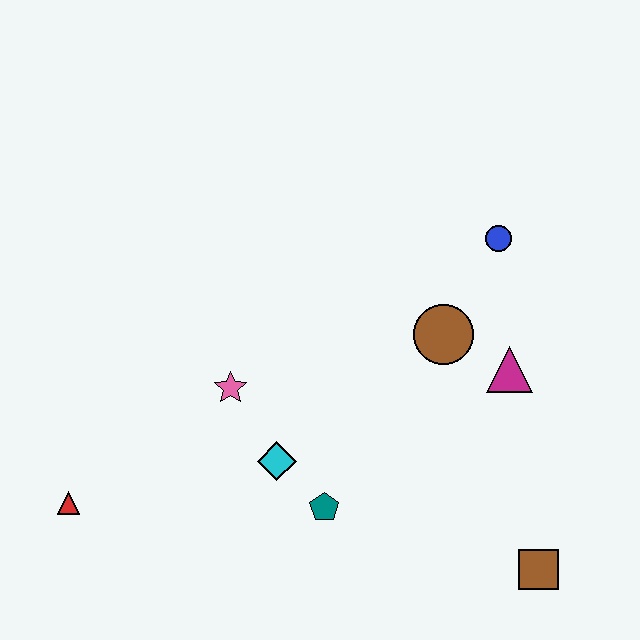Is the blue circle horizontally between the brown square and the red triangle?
Yes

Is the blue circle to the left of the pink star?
No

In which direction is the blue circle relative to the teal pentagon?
The blue circle is above the teal pentagon.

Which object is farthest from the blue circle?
The red triangle is farthest from the blue circle.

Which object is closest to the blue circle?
The brown circle is closest to the blue circle.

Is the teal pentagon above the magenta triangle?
No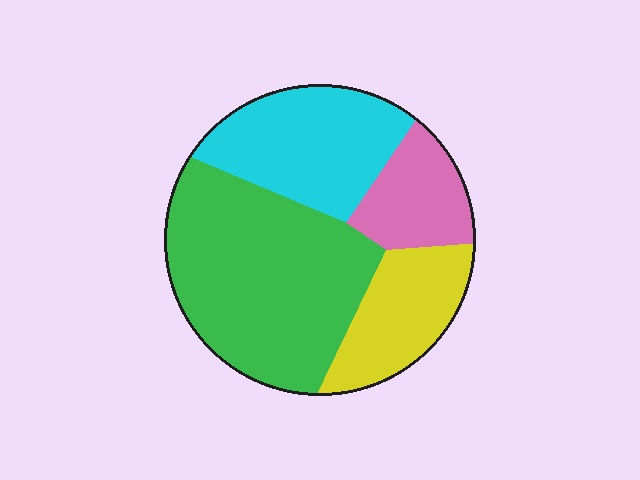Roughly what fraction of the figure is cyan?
Cyan takes up about one quarter (1/4) of the figure.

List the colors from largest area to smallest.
From largest to smallest: green, cyan, yellow, pink.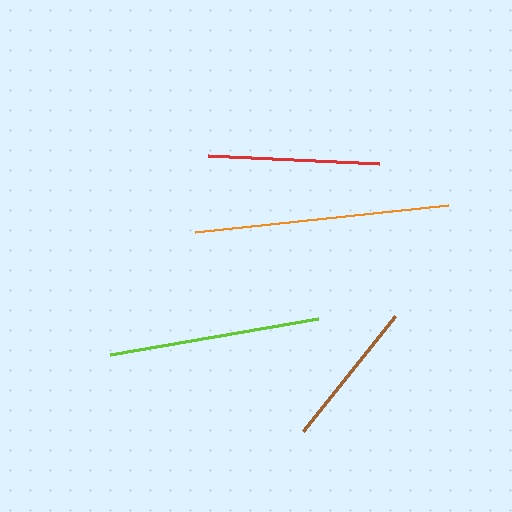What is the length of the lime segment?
The lime segment is approximately 211 pixels long.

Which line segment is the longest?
The orange line is the longest at approximately 254 pixels.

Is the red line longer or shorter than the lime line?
The lime line is longer than the red line.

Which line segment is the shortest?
The brown line is the shortest at approximately 147 pixels.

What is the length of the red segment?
The red segment is approximately 171 pixels long.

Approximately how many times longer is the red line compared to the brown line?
The red line is approximately 1.2 times the length of the brown line.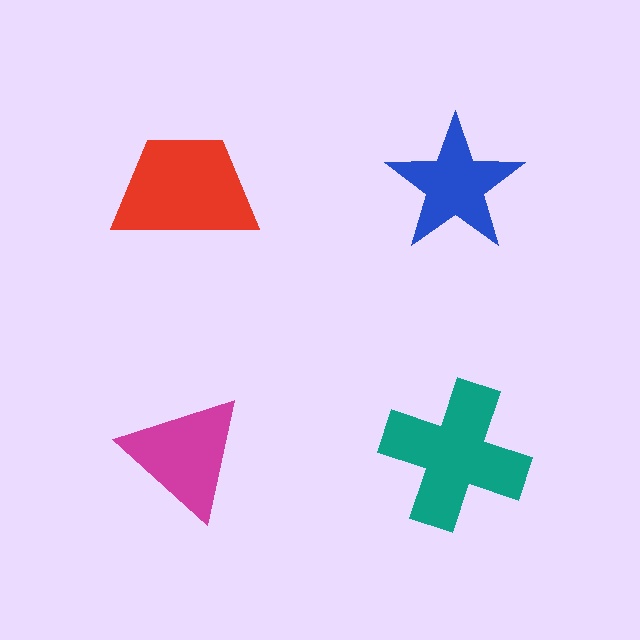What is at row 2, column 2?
A teal cross.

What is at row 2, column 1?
A magenta triangle.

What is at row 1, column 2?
A blue star.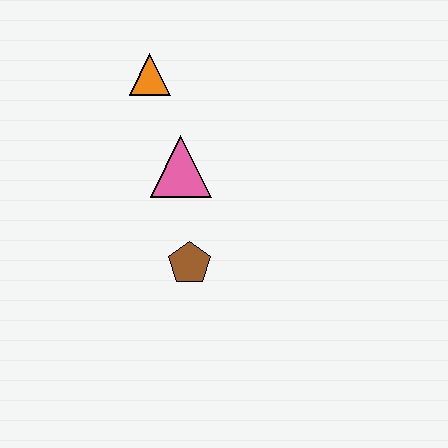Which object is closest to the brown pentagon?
The pink triangle is closest to the brown pentagon.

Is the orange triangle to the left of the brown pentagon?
Yes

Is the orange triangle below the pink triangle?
No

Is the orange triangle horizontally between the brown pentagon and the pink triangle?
No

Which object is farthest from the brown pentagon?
The orange triangle is farthest from the brown pentagon.